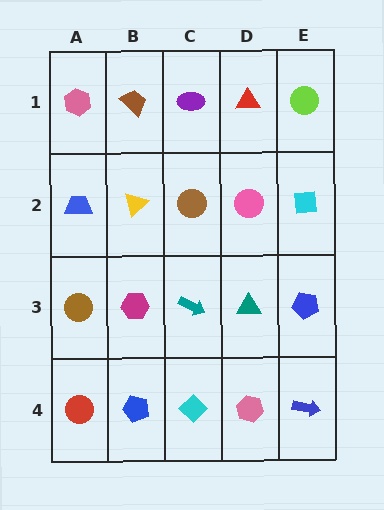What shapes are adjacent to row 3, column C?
A brown circle (row 2, column C), a cyan diamond (row 4, column C), a magenta hexagon (row 3, column B), a teal triangle (row 3, column D).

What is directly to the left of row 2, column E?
A pink circle.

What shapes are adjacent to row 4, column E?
A blue pentagon (row 3, column E), a pink hexagon (row 4, column D).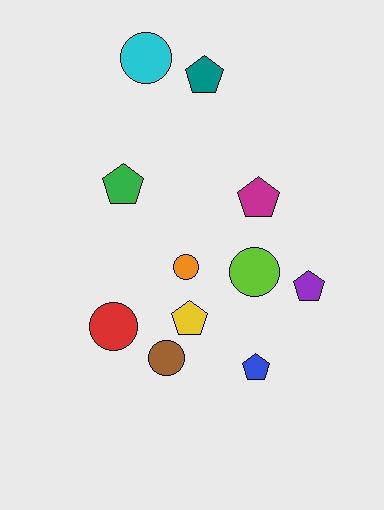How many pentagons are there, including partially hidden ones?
There are 6 pentagons.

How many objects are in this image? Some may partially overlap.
There are 11 objects.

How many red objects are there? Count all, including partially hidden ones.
There is 1 red object.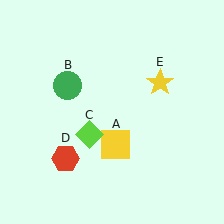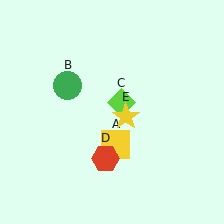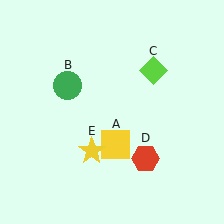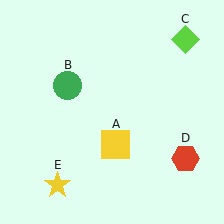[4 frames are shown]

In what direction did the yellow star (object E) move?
The yellow star (object E) moved down and to the left.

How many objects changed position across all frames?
3 objects changed position: lime diamond (object C), red hexagon (object D), yellow star (object E).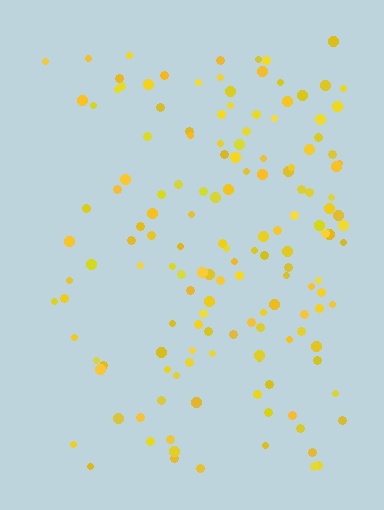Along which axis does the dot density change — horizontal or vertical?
Horizontal.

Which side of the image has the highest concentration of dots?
The right.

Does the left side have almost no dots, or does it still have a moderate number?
Still a moderate number, just noticeably fewer than the right.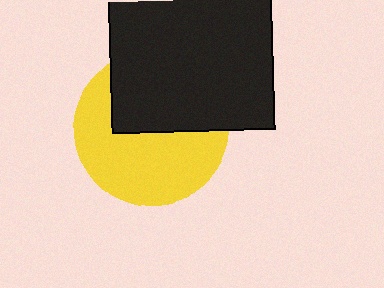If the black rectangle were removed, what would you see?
You would see the complete yellow circle.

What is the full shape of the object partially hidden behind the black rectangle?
The partially hidden object is a yellow circle.